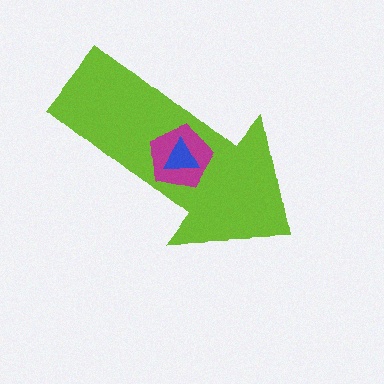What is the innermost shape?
The blue triangle.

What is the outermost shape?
The lime arrow.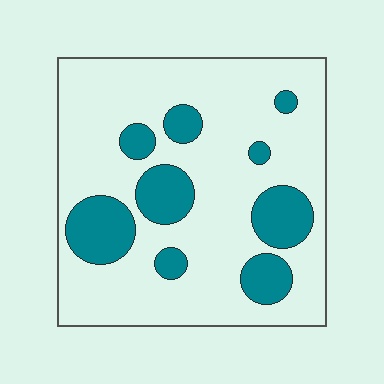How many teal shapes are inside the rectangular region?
9.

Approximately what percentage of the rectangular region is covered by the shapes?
Approximately 20%.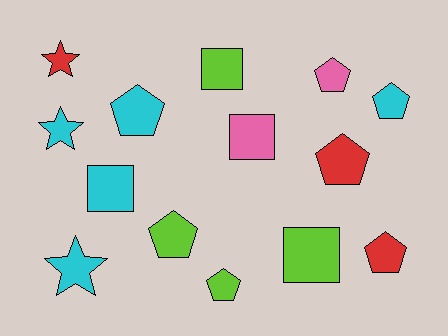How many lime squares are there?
There are 2 lime squares.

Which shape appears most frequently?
Pentagon, with 7 objects.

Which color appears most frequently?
Cyan, with 5 objects.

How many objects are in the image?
There are 14 objects.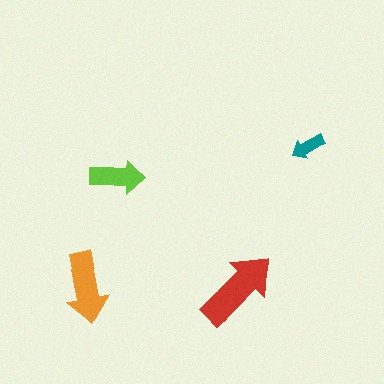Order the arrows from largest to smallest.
the red one, the orange one, the lime one, the teal one.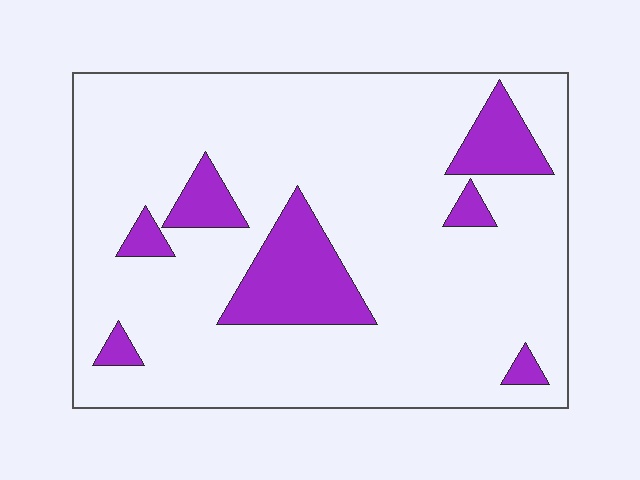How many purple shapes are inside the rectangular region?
7.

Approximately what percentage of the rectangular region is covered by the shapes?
Approximately 15%.